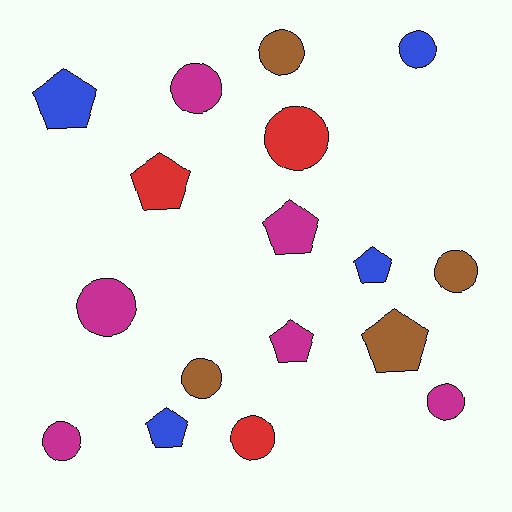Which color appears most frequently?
Magenta, with 6 objects.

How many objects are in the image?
There are 17 objects.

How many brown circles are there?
There are 3 brown circles.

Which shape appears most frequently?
Circle, with 10 objects.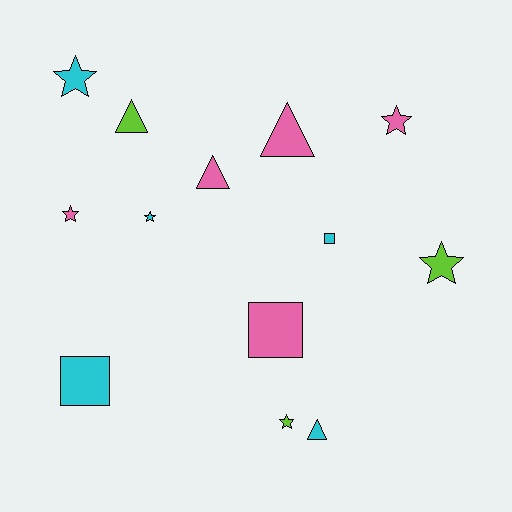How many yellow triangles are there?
There are no yellow triangles.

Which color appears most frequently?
Cyan, with 5 objects.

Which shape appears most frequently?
Star, with 6 objects.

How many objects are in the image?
There are 13 objects.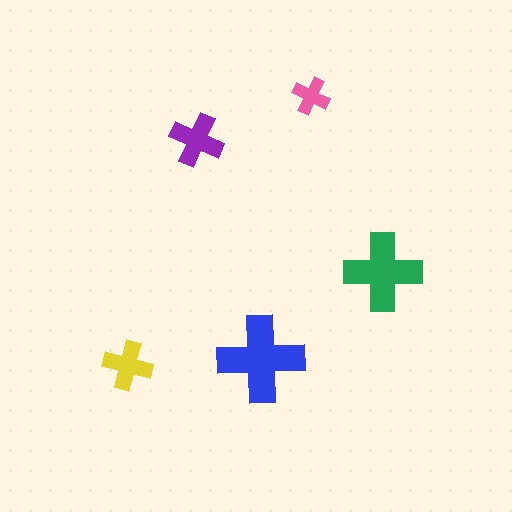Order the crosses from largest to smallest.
the blue one, the green one, the purple one, the yellow one, the pink one.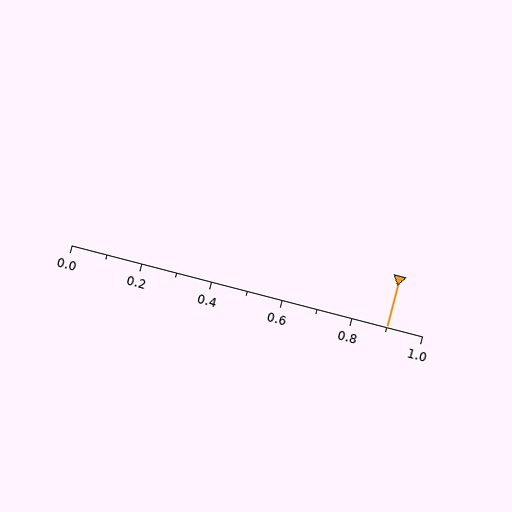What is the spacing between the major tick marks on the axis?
The major ticks are spaced 0.2 apart.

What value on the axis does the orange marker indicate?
The marker indicates approximately 0.9.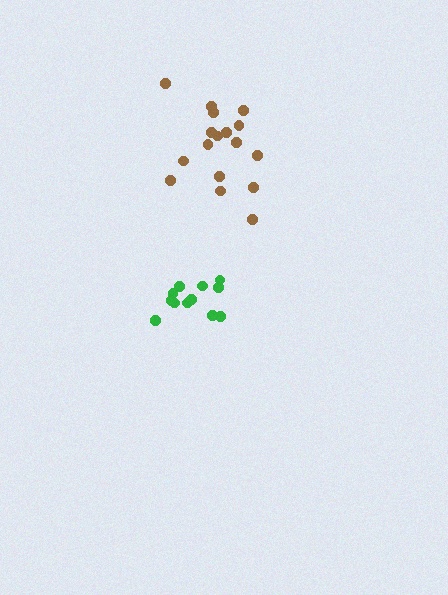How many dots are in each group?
Group 1: 17 dots, Group 2: 12 dots (29 total).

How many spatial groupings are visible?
There are 2 spatial groupings.